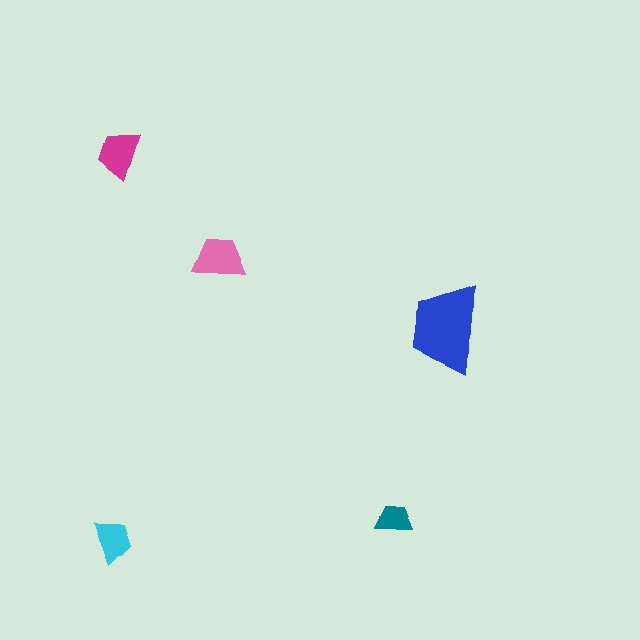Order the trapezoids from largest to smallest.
the blue one, the pink one, the magenta one, the cyan one, the teal one.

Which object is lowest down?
The cyan trapezoid is bottommost.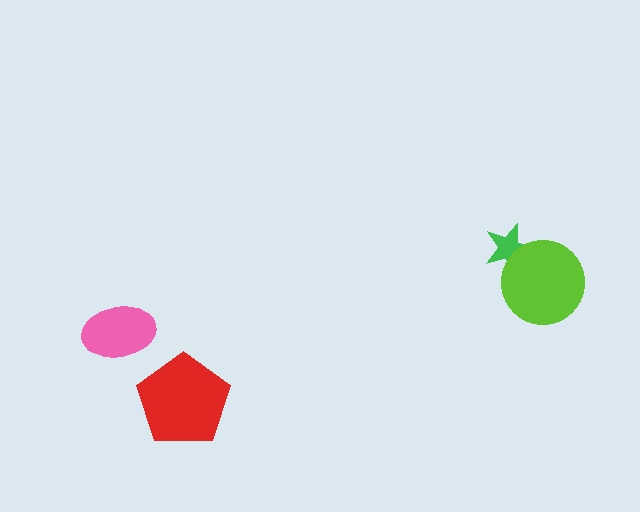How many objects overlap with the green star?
1 object overlaps with the green star.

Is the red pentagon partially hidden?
No, no other shape covers it.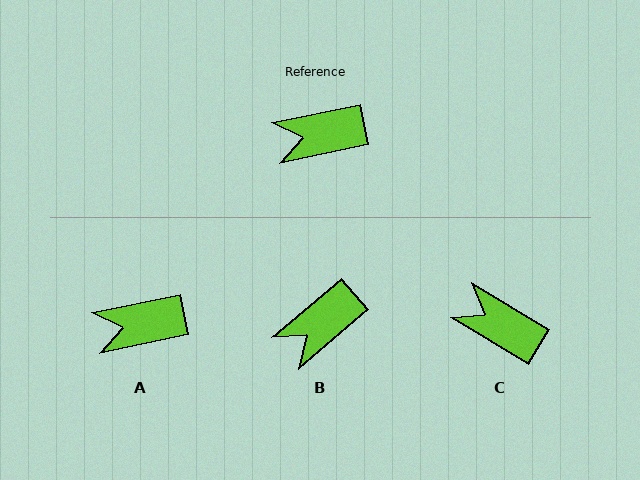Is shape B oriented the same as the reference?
No, it is off by about 29 degrees.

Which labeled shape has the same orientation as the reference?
A.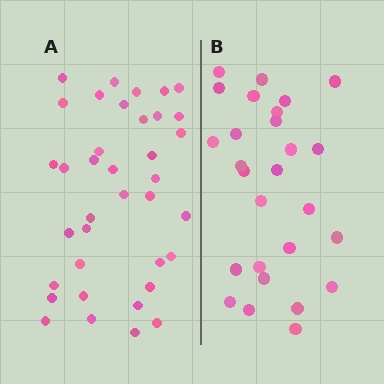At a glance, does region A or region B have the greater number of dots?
Region A (the left region) has more dots.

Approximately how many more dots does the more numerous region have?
Region A has roughly 10 or so more dots than region B.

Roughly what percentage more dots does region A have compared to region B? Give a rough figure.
About 35% more.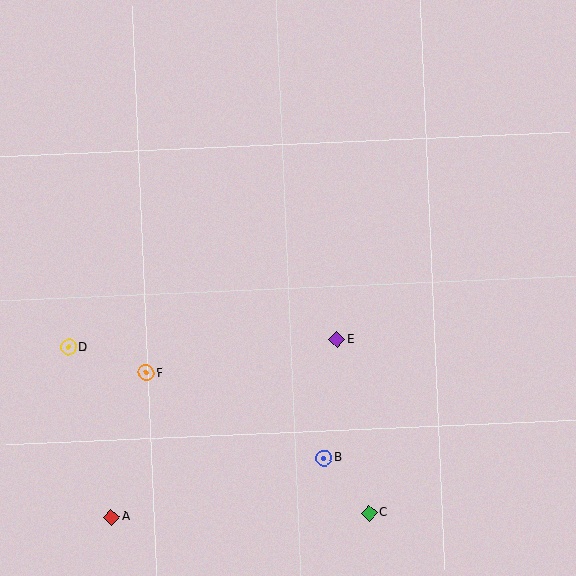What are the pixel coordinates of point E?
Point E is at (337, 340).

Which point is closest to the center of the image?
Point E at (337, 340) is closest to the center.